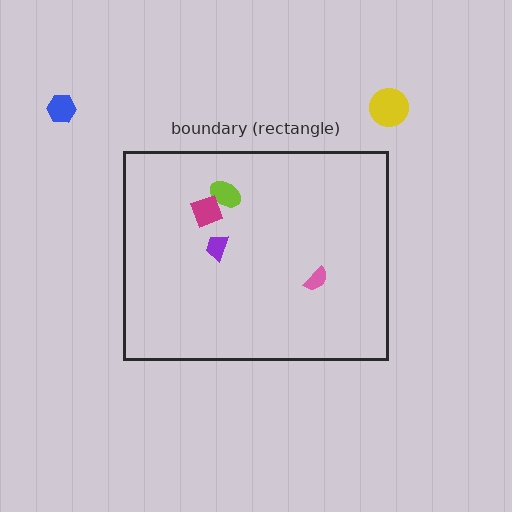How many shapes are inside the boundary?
4 inside, 2 outside.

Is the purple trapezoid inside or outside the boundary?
Inside.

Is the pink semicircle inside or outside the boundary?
Inside.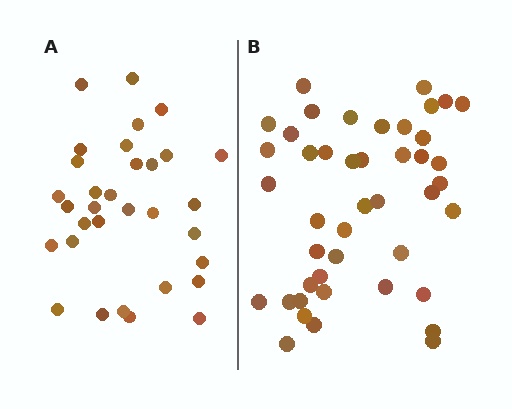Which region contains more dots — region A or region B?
Region B (the right region) has more dots.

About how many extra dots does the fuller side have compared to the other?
Region B has roughly 12 or so more dots than region A.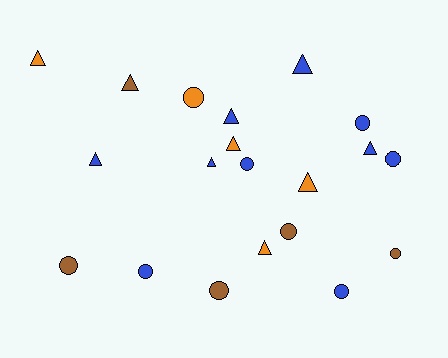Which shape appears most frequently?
Triangle, with 10 objects.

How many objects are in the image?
There are 20 objects.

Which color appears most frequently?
Blue, with 10 objects.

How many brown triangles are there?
There is 1 brown triangle.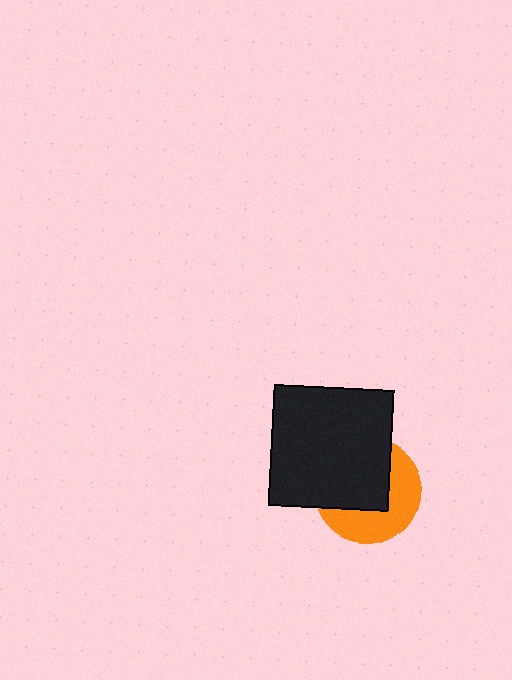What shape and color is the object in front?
The object in front is a black square.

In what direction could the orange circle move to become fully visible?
The orange circle could move toward the lower-right. That would shift it out from behind the black square entirely.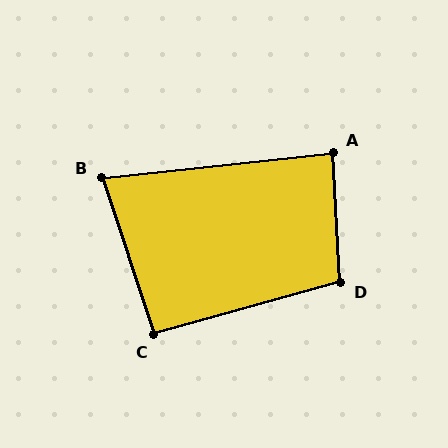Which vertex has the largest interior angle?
D, at approximately 102 degrees.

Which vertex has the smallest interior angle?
B, at approximately 78 degrees.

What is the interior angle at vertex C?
Approximately 93 degrees (approximately right).